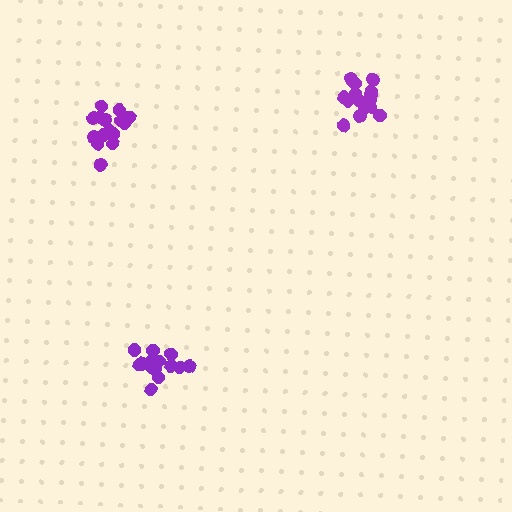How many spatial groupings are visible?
There are 3 spatial groupings.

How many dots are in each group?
Group 1: 17 dots, Group 2: 16 dots, Group 3: 15 dots (48 total).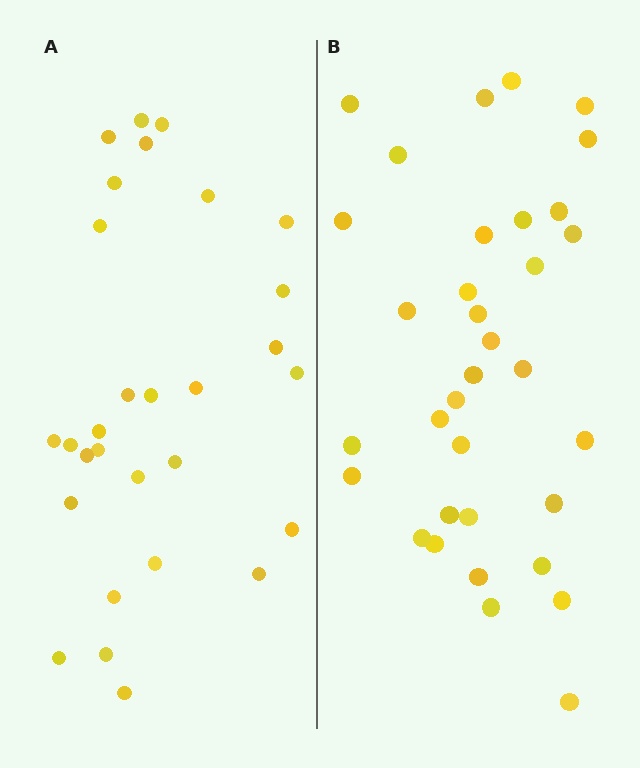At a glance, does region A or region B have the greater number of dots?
Region B (the right region) has more dots.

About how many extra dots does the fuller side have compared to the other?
Region B has about 5 more dots than region A.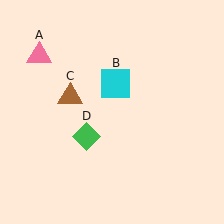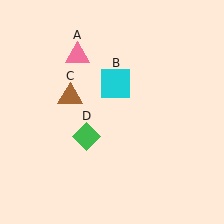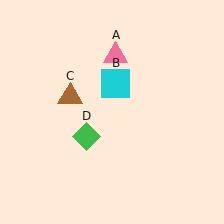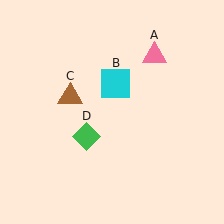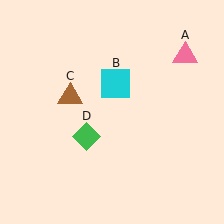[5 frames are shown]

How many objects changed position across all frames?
1 object changed position: pink triangle (object A).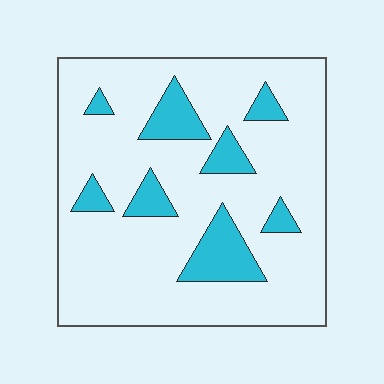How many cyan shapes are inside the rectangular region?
8.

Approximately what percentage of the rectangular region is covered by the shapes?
Approximately 15%.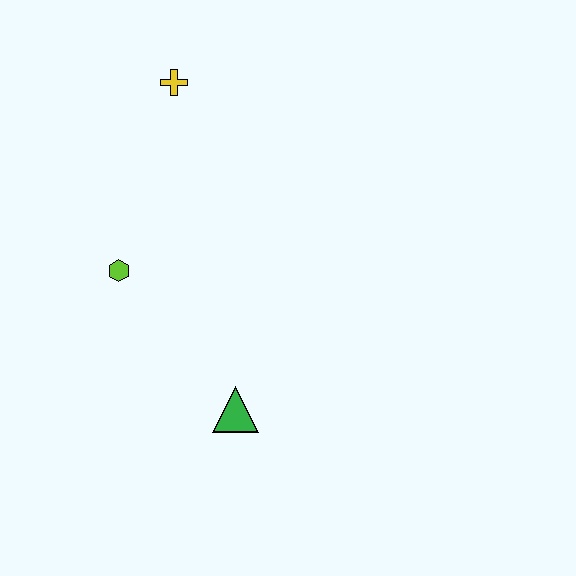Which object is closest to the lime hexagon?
The green triangle is closest to the lime hexagon.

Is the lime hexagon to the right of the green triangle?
No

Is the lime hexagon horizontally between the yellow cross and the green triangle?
No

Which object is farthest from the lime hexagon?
The yellow cross is farthest from the lime hexagon.